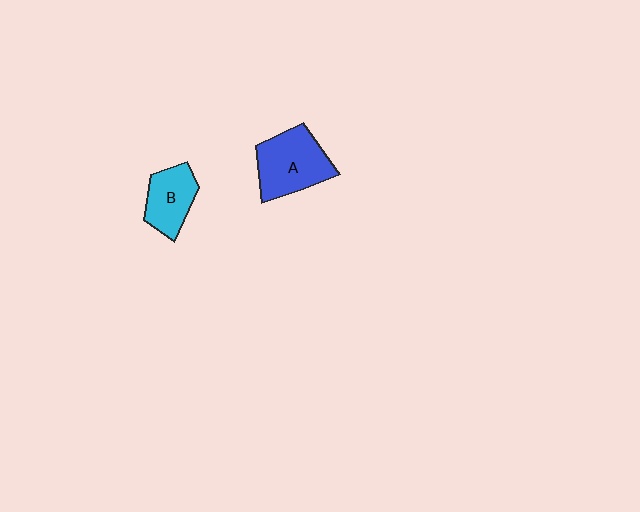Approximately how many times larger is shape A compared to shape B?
Approximately 1.4 times.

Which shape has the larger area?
Shape A (blue).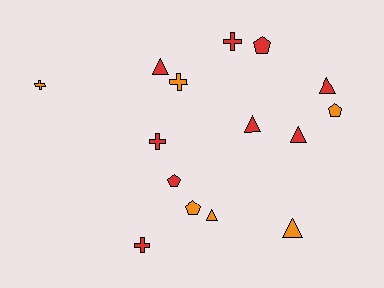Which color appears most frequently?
Red, with 9 objects.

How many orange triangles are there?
There are 2 orange triangles.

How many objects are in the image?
There are 15 objects.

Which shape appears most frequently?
Triangle, with 6 objects.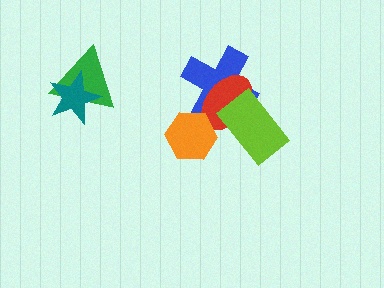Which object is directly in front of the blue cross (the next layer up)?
The red ellipse is directly in front of the blue cross.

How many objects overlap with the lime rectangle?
2 objects overlap with the lime rectangle.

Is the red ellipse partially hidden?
Yes, it is partially covered by another shape.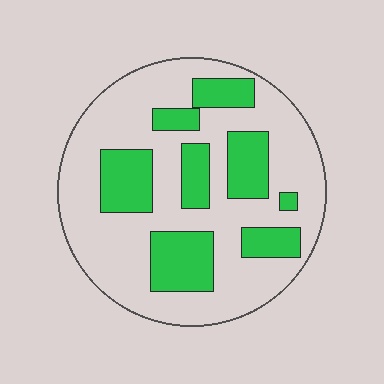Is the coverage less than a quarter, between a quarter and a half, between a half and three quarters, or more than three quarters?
Between a quarter and a half.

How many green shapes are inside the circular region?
8.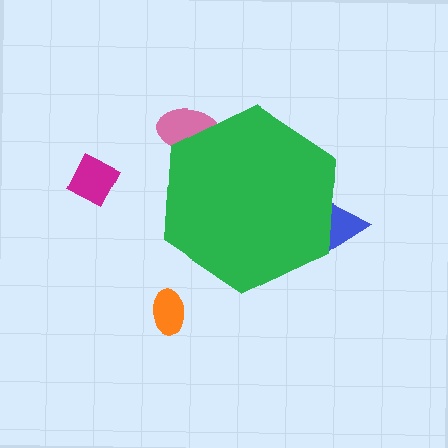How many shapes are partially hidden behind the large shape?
2 shapes are partially hidden.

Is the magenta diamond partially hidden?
No, the magenta diamond is fully visible.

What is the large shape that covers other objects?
A green hexagon.